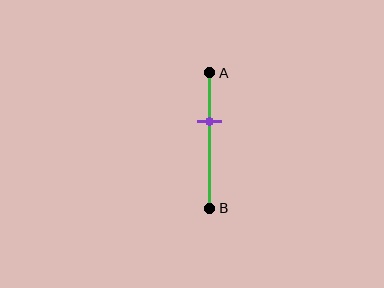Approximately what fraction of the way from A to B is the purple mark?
The purple mark is approximately 35% of the way from A to B.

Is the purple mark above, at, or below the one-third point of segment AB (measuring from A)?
The purple mark is approximately at the one-third point of segment AB.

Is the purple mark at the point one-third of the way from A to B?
Yes, the mark is approximately at the one-third point.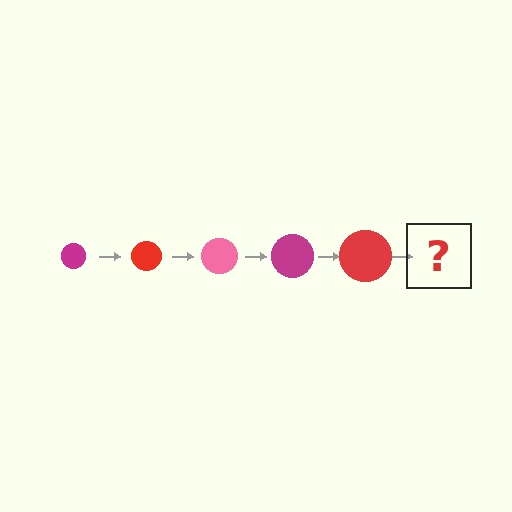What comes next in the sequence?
The next element should be a pink circle, larger than the previous one.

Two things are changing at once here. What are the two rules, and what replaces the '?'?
The two rules are that the circle grows larger each step and the color cycles through magenta, red, and pink. The '?' should be a pink circle, larger than the previous one.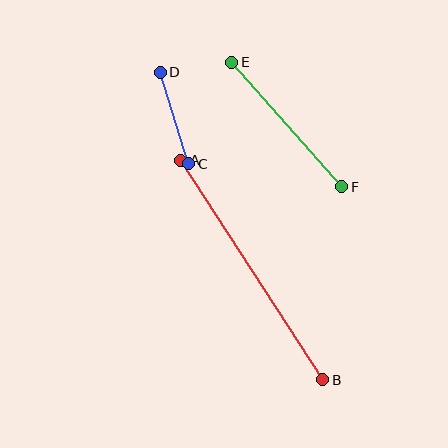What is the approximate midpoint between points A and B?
The midpoint is at approximately (252, 270) pixels.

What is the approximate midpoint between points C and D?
The midpoint is at approximately (175, 118) pixels.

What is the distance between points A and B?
The distance is approximately 261 pixels.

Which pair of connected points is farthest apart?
Points A and B are farthest apart.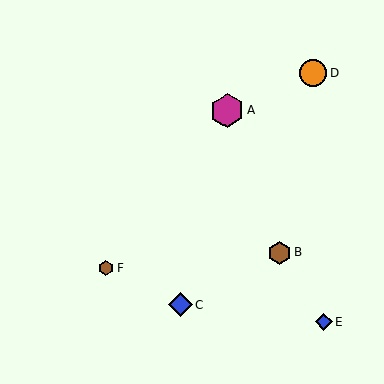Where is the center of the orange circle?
The center of the orange circle is at (313, 73).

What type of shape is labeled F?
Shape F is a brown hexagon.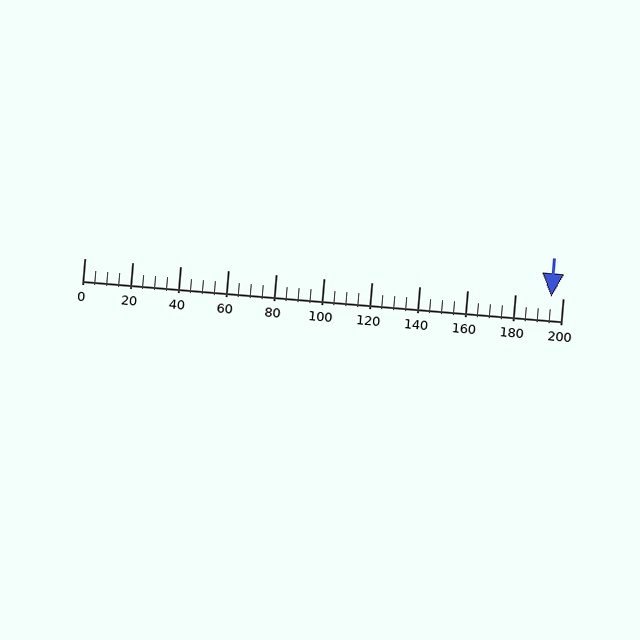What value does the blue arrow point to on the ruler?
The blue arrow points to approximately 195.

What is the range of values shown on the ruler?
The ruler shows values from 0 to 200.